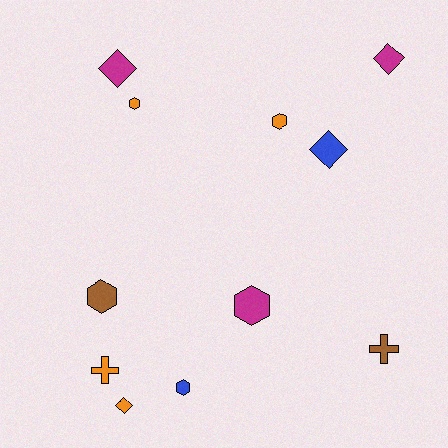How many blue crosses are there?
There are no blue crosses.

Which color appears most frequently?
Orange, with 4 objects.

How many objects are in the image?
There are 11 objects.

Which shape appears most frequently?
Hexagon, with 5 objects.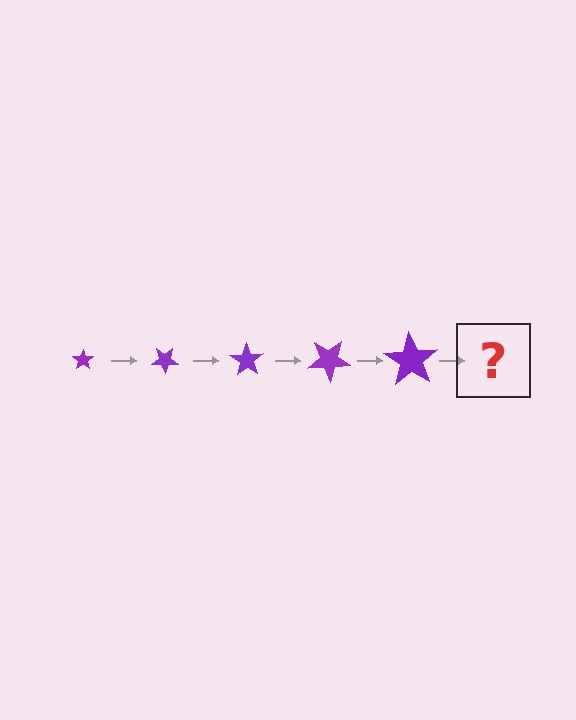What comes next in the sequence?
The next element should be a star, larger than the previous one and rotated 175 degrees from the start.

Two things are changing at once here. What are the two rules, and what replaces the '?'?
The two rules are that the star grows larger each step and it rotates 35 degrees each step. The '?' should be a star, larger than the previous one and rotated 175 degrees from the start.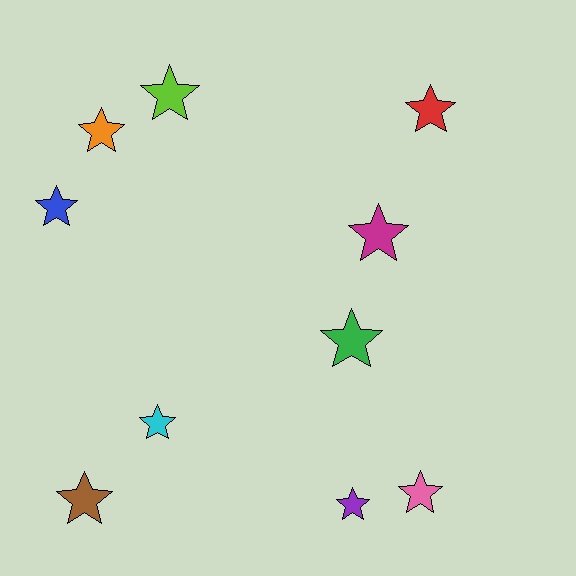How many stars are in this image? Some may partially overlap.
There are 10 stars.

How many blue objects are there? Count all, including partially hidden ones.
There is 1 blue object.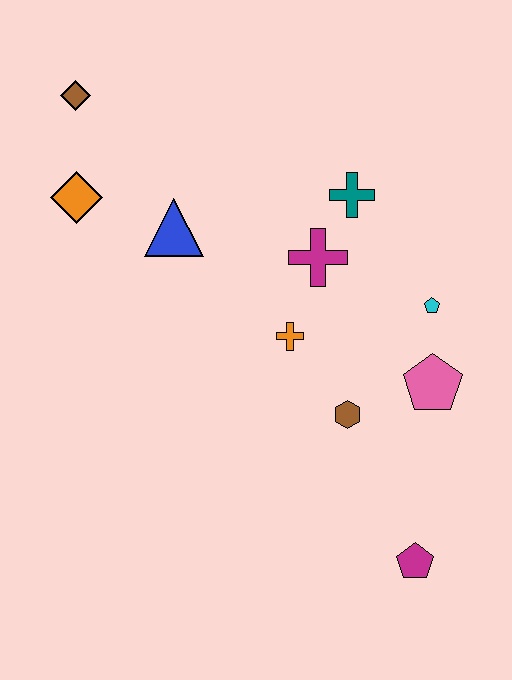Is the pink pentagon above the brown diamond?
No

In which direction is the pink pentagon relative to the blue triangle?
The pink pentagon is to the right of the blue triangle.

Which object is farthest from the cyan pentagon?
The brown diamond is farthest from the cyan pentagon.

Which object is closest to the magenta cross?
The teal cross is closest to the magenta cross.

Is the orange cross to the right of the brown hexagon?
No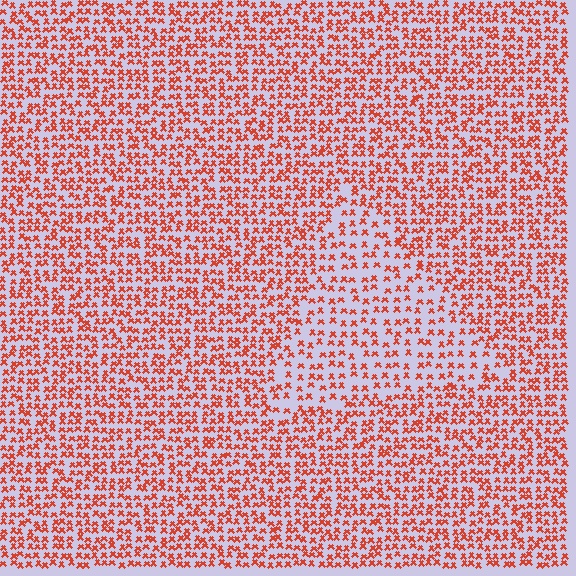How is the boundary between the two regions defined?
The boundary is defined by a change in element density (approximately 1.7x ratio). All elements are the same color, size, and shape.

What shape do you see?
I see a triangle.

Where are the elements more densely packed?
The elements are more densely packed outside the triangle boundary.